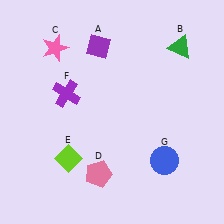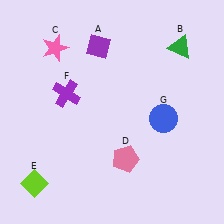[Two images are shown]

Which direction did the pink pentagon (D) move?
The pink pentagon (D) moved right.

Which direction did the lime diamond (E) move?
The lime diamond (E) moved left.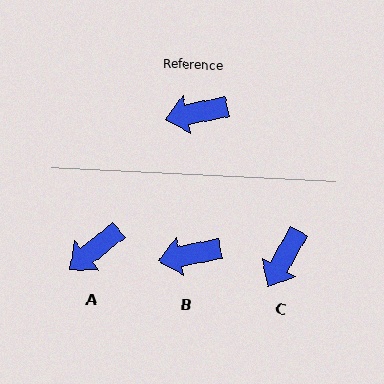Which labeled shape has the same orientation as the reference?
B.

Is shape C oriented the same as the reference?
No, it is off by about 49 degrees.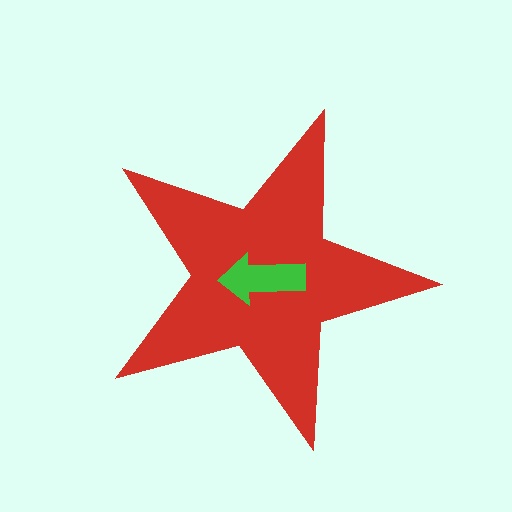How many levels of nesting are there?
2.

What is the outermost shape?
The red star.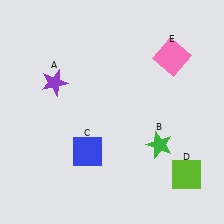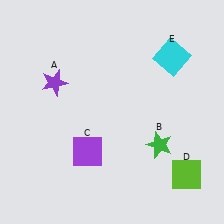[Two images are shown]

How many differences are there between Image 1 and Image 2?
There are 2 differences between the two images.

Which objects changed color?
C changed from blue to purple. E changed from pink to cyan.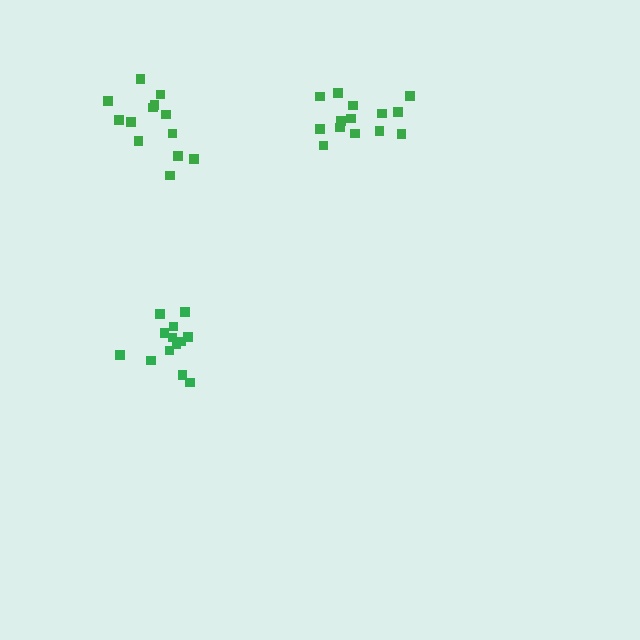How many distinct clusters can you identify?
There are 3 distinct clusters.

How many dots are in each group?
Group 1: 13 dots, Group 2: 13 dots, Group 3: 14 dots (40 total).